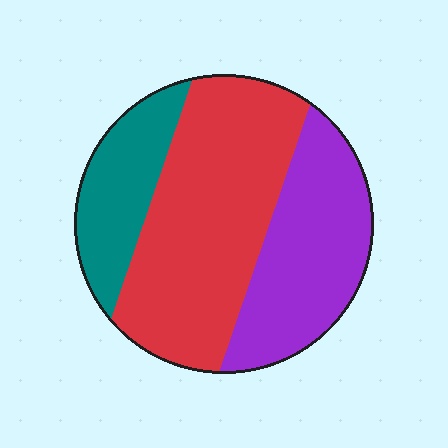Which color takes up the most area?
Red, at roughly 50%.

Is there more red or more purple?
Red.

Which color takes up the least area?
Teal, at roughly 20%.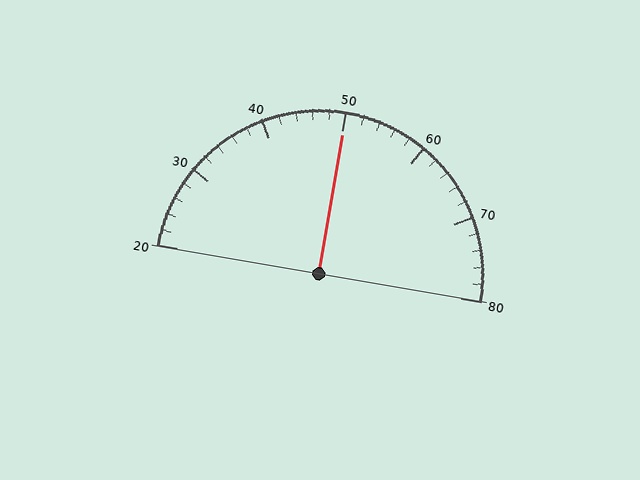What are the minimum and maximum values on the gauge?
The gauge ranges from 20 to 80.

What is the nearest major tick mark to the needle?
The nearest major tick mark is 50.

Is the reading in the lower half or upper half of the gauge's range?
The reading is in the upper half of the range (20 to 80).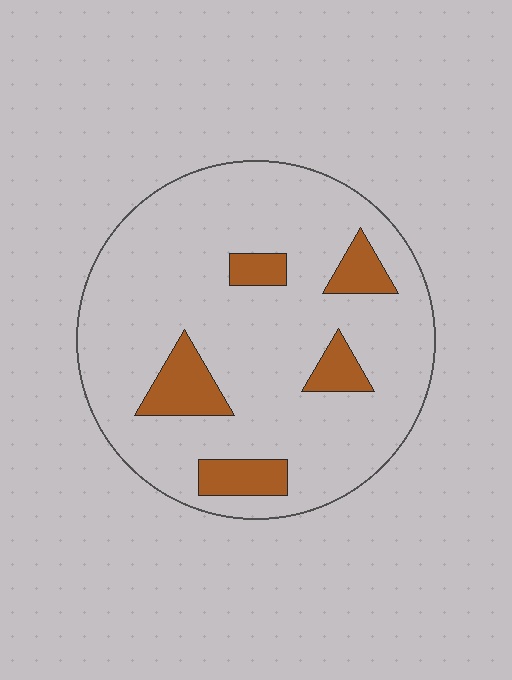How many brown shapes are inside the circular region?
5.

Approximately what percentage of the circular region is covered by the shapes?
Approximately 15%.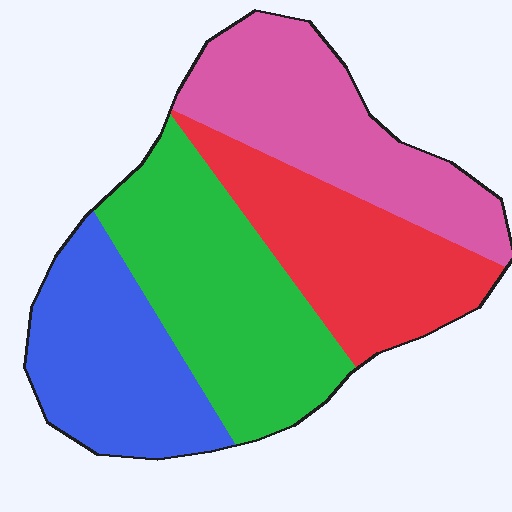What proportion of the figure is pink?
Pink takes up about one quarter (1/4) of the figure.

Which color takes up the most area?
Green, at roughly 30%.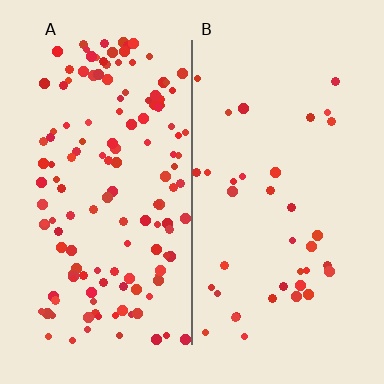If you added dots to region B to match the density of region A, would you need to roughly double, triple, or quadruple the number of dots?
Approximately quadruple.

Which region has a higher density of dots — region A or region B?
A (the left).